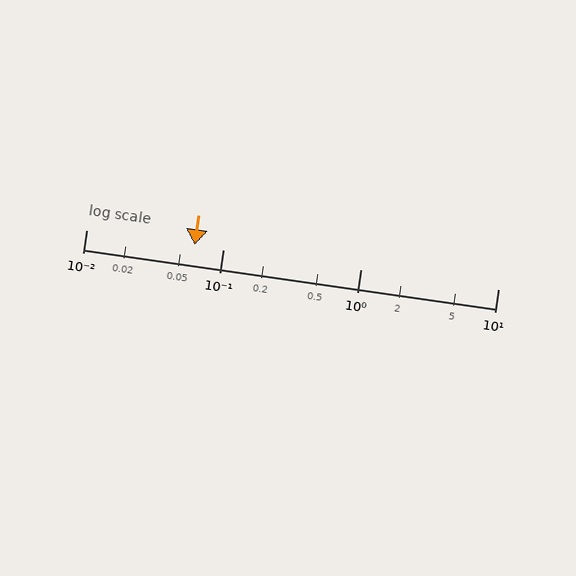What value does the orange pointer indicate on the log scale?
The pointer indicates approximately 0.062.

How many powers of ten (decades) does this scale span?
The scale spans 3 decades, from 0.01 to 10.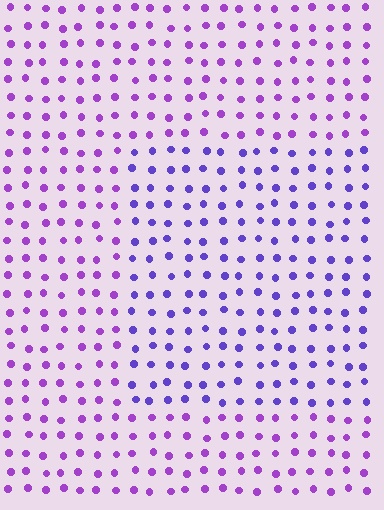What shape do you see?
I see a rectangle.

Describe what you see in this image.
The image is filled with small purple elements in a uniform arrangement. A rectangle-shaped region is visible where the elements are tinted to a slightly different hue, forming a subtle color boundary.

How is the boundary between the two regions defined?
The boundary is defined purely by a slight shift in hue (about 29 degrees). Spacing, size, and orientation are identical on both sides.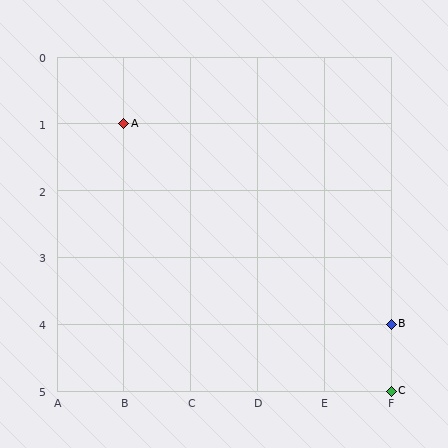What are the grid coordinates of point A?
Point A is at grid coordinates (B, 1).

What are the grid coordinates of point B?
Point B is at grid coordinates (F, 4).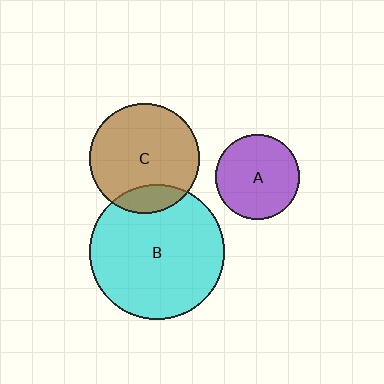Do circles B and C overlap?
Yes.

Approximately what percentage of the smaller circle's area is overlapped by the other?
Approximately 15%.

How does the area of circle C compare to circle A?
Approximately 1.7 times.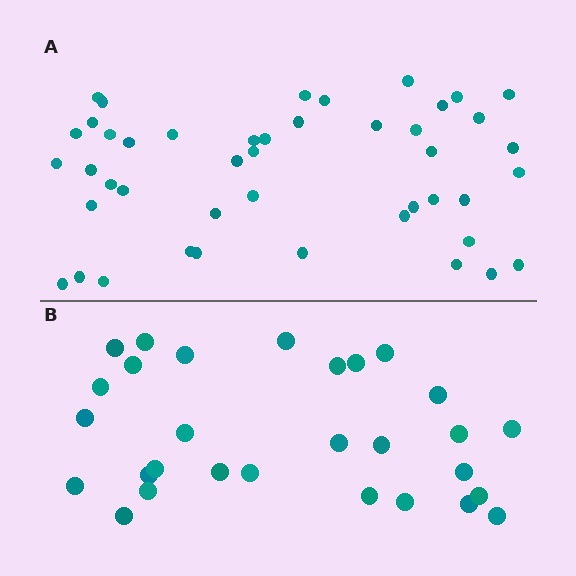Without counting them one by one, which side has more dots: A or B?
Region A (the top region) has more dots.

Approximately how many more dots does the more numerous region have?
Region A has approximately 15 more dots than region B.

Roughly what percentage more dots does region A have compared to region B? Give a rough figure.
About 55% more.